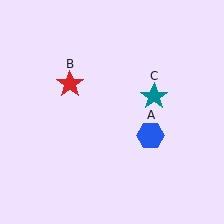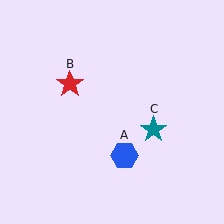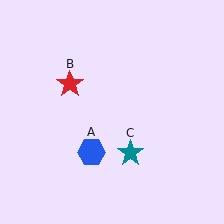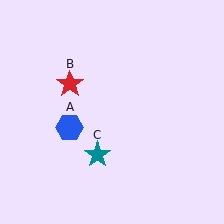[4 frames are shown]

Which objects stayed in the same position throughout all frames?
Red star (object B) remained stationary.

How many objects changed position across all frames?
2 objects changed position: blue hexagon (object A), teal star (object C).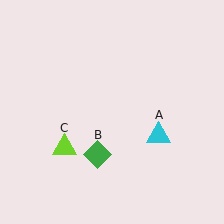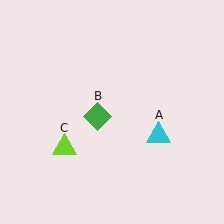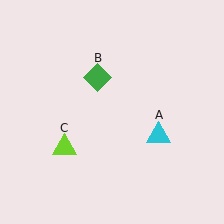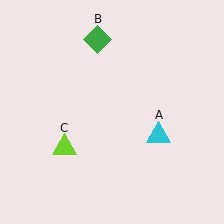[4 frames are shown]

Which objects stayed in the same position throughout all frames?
Cyan triangle (object A) and lime triangle (object C) remained stationary.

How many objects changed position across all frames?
1 object changed position: green diamond (object B).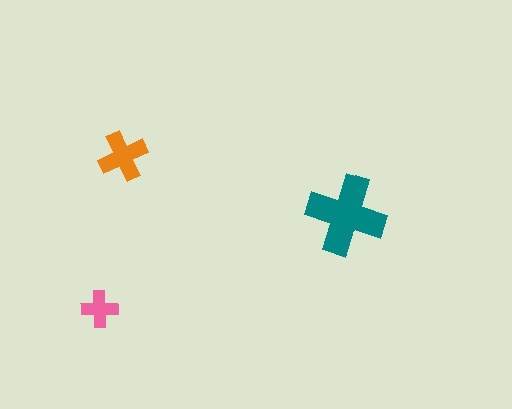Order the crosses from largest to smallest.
the teal one, the orange one, the pink one.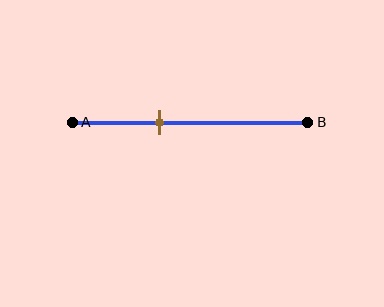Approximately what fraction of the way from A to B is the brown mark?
The brown mark is approximately 35% of the way from A to B.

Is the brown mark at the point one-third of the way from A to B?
No, the mark is at about 35% from A, not at the 33% one-third point.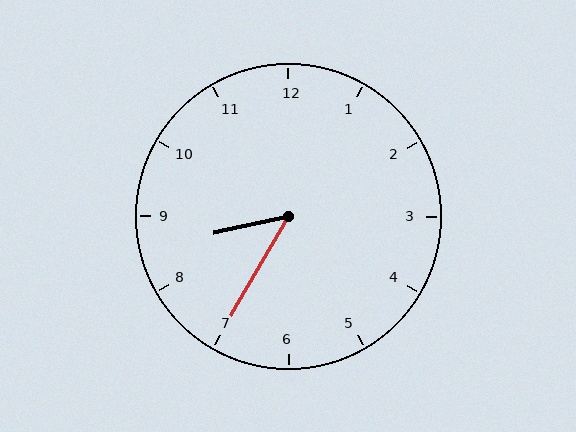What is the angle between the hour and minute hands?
Approximately 48 degrees.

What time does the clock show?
8:35.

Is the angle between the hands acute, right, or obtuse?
It is acute.